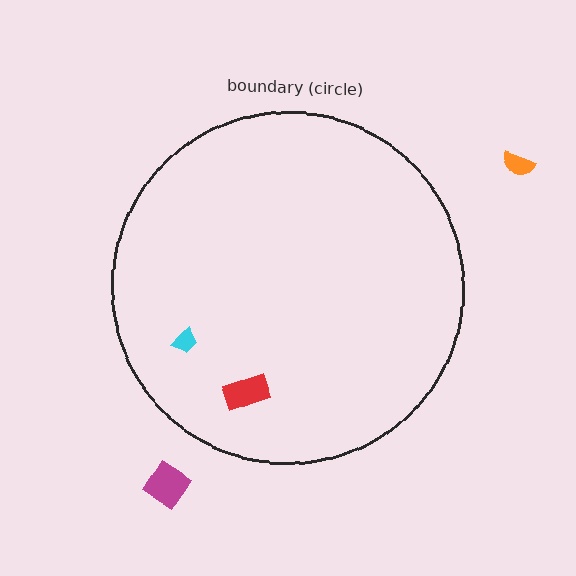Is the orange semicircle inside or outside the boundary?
Outside.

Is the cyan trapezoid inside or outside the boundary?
Inside.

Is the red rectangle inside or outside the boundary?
Inside.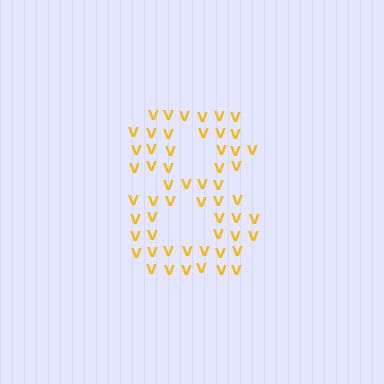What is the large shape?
The large shape is the digit 8.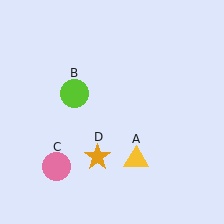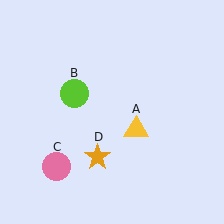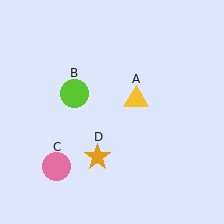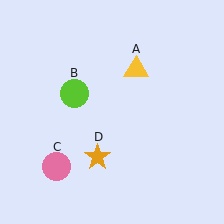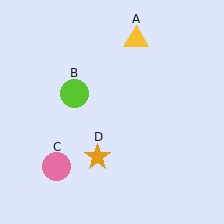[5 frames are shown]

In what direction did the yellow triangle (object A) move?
The yellow triangle (object A) moved up.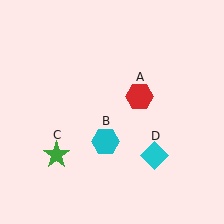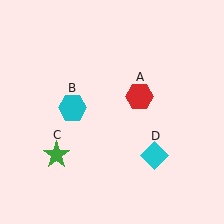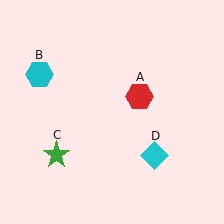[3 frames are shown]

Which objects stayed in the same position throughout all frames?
Red hexagon (object A) and green star (object C) and cyan diamond (object D) remained stationary.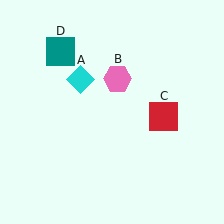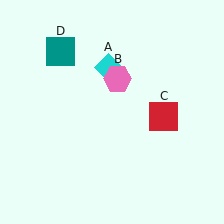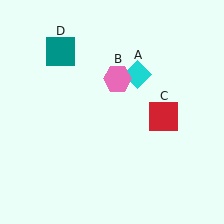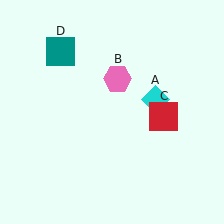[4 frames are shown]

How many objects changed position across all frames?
1 object changed position: cyan diamond (object A).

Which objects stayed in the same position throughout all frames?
Pink hexagon (object B) and red square (object C) and teal square (object D) remained stationary.